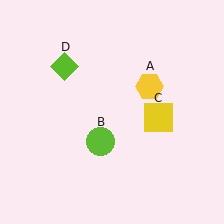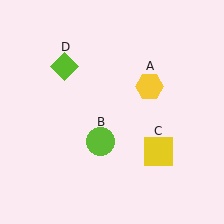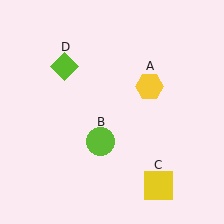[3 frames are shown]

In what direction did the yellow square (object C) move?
The yellow square (object C) moved down.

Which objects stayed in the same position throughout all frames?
Yellow hexagon (object A) and lime circle (object B) and lime diamond (object D) remained stationary.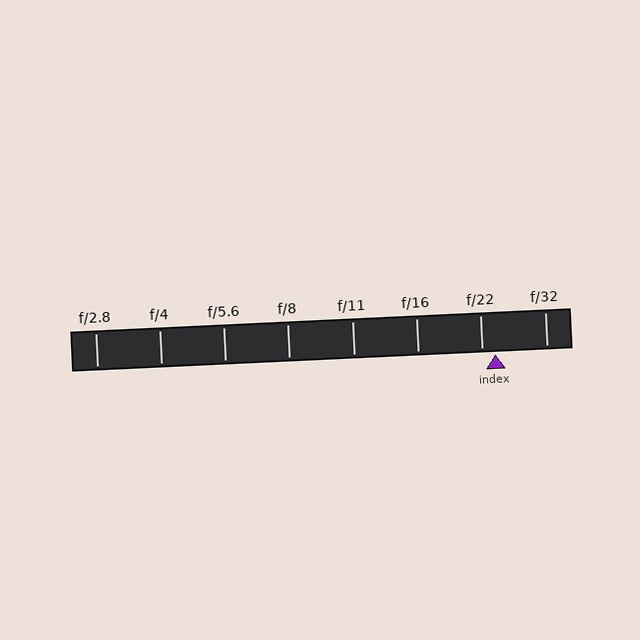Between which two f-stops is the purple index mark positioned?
The index mark is between f/22 and f/32.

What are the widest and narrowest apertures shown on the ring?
The widest aperture shown is f/2.8 and the narrowest is f/32.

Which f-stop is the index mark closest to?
The index mark is closest to f/22.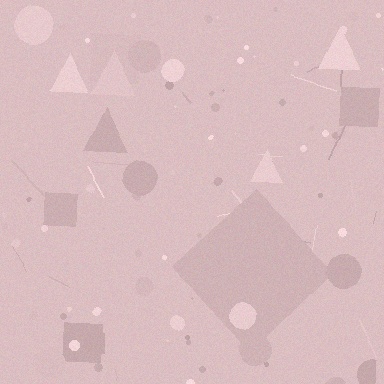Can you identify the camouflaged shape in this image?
The camouflaged shape is a diamond.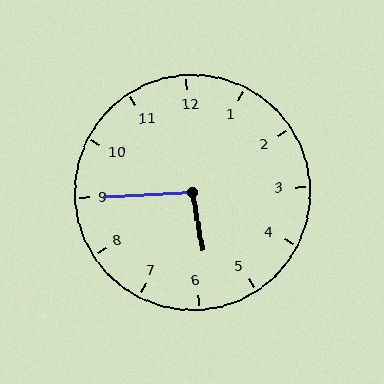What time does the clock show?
5:45.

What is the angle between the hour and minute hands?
Approximately 98 degrees.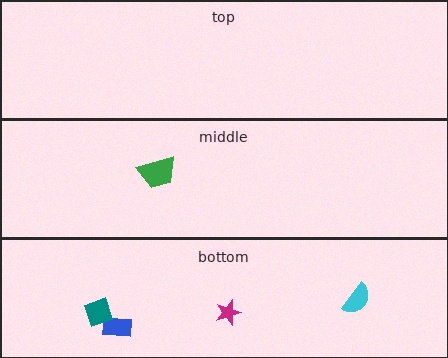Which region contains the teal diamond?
The bottom region.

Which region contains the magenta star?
The bottom region.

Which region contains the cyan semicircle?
The bottom region.